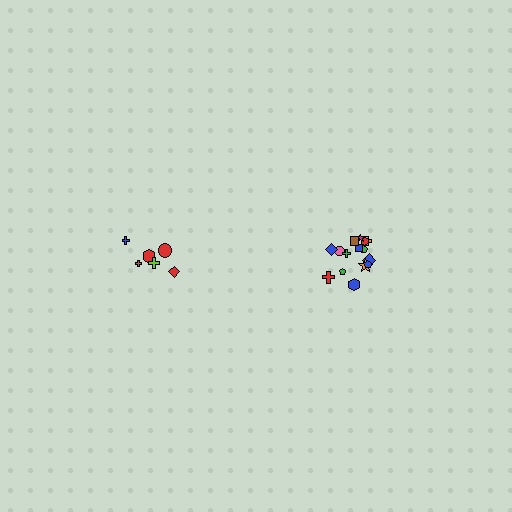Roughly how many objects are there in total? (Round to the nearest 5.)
Roughly 20 objects in total.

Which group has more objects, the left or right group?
The right group.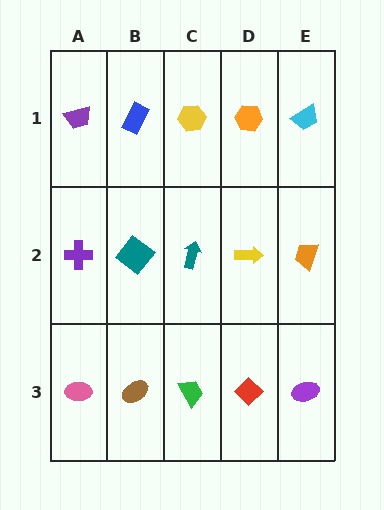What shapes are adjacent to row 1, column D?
A yellow arrow (row 2, column D), a yellow hexagon (row 1, column C), a cyan trapezoid (row 1, column E).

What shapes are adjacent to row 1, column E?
An orange trapezoid (row 2, column E), an orange hexagon (row 1, column D).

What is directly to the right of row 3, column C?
A red diamond.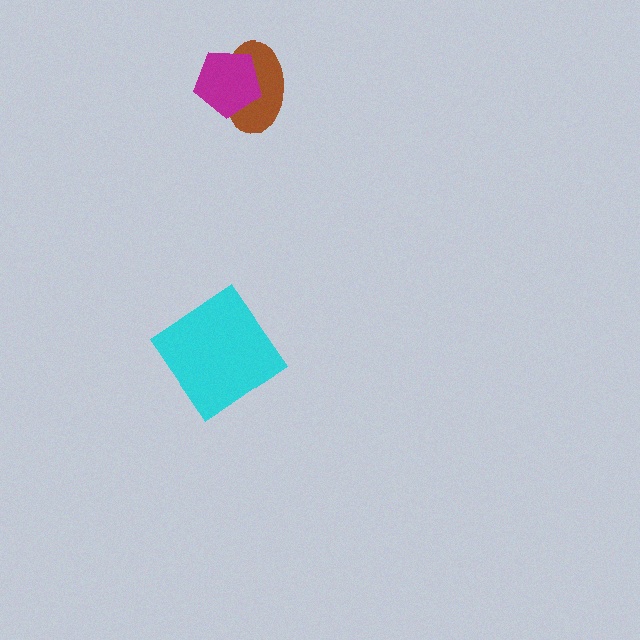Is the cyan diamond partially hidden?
No, no other shape covers it.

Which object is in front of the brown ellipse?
The magenta pentagon is in front of the brown ellipse.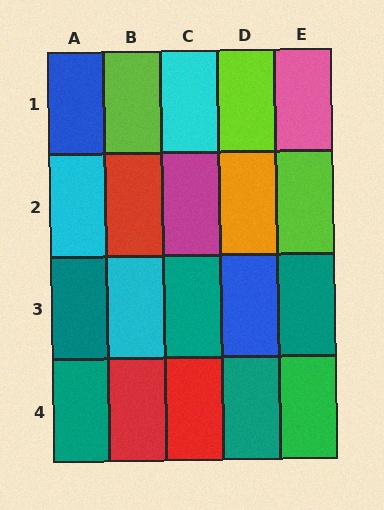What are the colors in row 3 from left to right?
Teal, cyan, teal, blue, teal.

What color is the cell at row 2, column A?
Cyan.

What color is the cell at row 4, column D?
Teal.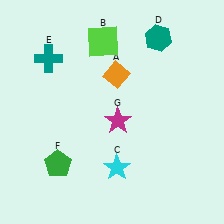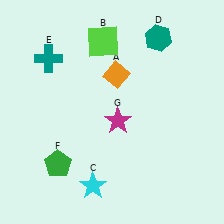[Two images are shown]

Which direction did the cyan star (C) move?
The cyan star (C) moved left.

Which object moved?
The cyan star (C) moved left.